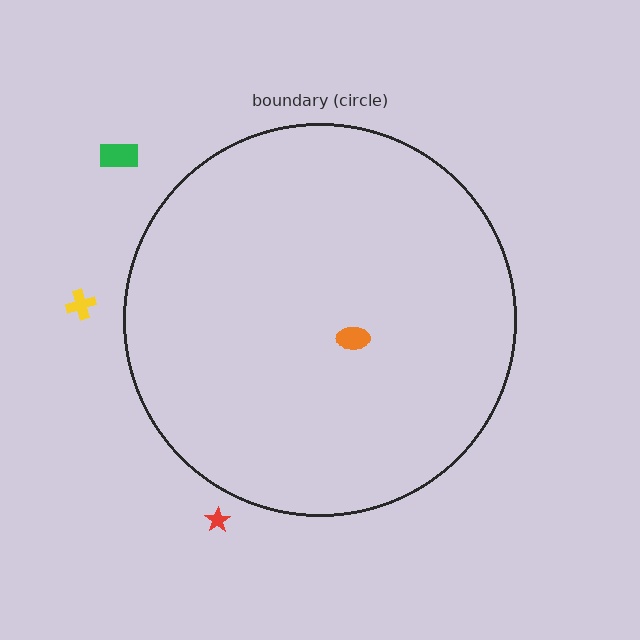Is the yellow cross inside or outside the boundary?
Outside.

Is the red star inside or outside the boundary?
Outside.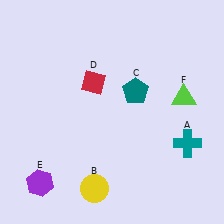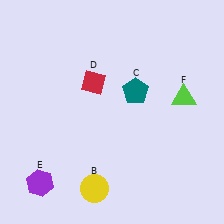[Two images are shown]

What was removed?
The teal cross (A) was removed in Image 2.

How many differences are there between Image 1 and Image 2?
There is 1 difference between the two images.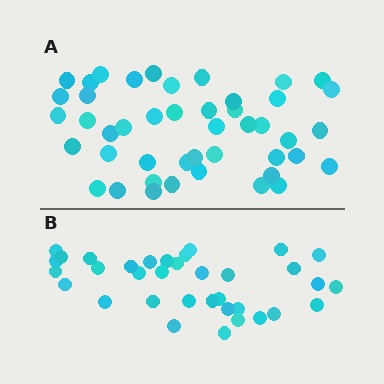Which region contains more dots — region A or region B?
Region A (the top region) has more dots.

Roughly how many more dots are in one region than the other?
Region A has roughly 10 or so more dots than region B.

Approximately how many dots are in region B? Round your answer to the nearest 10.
About 40 dots. (The exact count is 35, which rounds to 40.)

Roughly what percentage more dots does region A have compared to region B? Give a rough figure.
About 30% more.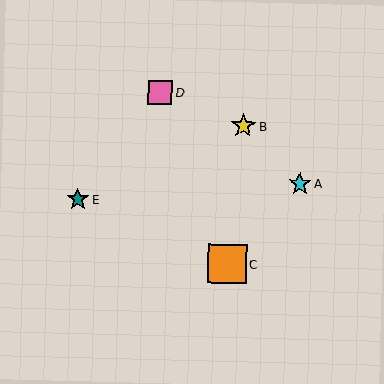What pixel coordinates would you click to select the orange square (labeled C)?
Click at (227, 264) to select the orange square C.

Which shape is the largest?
The orange square (labeled C) is the largest.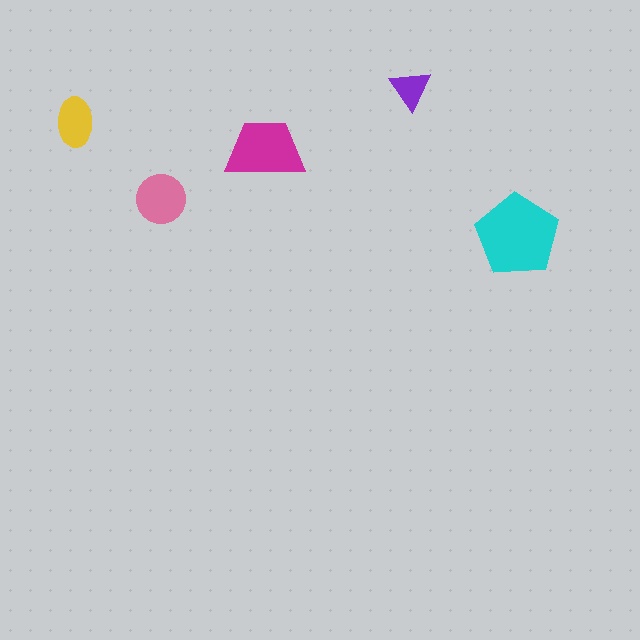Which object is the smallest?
The purple triangle.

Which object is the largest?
The cyan pentagon.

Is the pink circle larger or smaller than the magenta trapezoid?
Smaller.